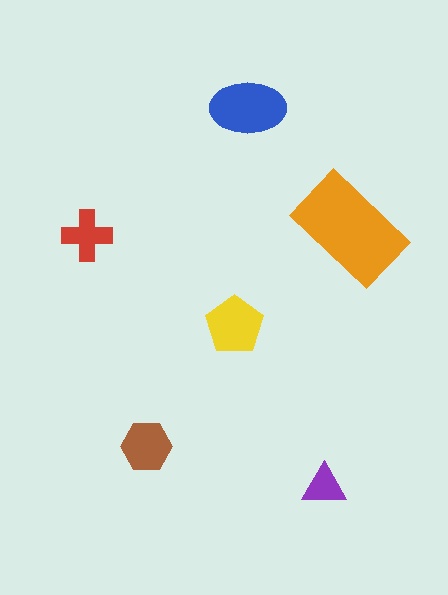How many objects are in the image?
There are 6 objects in the image.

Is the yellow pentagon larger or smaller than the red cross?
Larger.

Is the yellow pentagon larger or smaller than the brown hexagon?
Larger.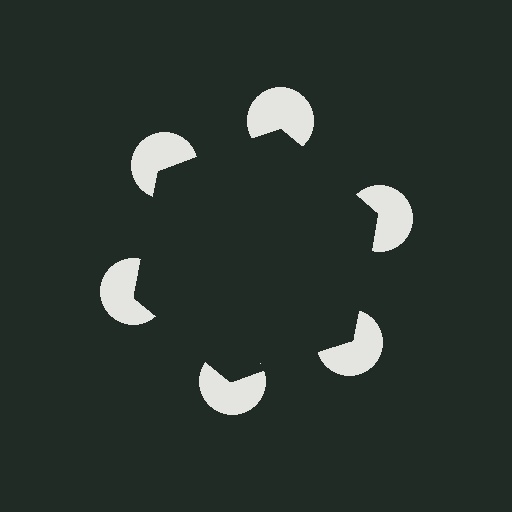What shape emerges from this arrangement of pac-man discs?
An illusory hexagon — its edges are inferred from the aligned wedge cuts in the pac-man discs, not physically drawn.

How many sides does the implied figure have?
6 sides.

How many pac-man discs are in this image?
There are 6 — one at each vertex of the illusory hexagon.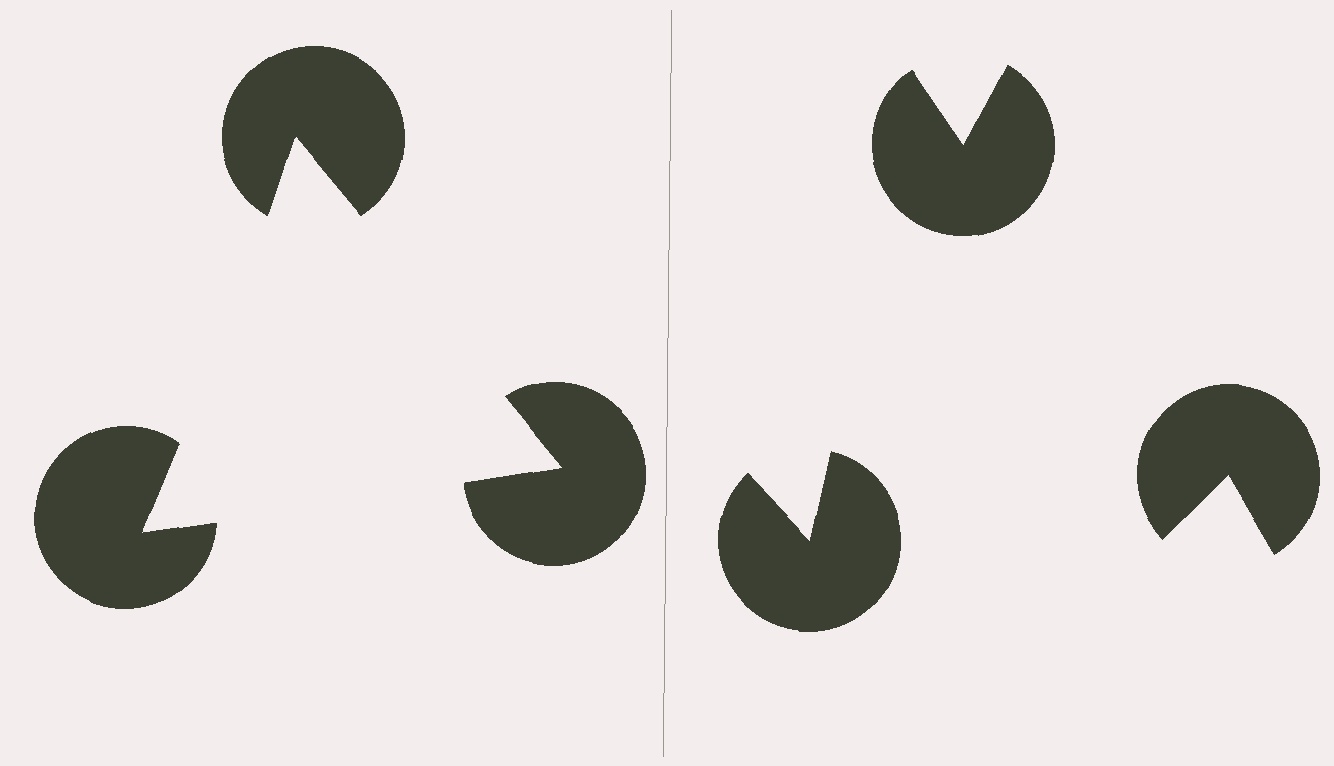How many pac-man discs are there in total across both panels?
6 — 3 on each side.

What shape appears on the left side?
An illusory triangle.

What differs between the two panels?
The pac-man discs are positioned identically on both sides; only the wedge orientations differ. On the left they align to a triangle; on the right they are misaligned.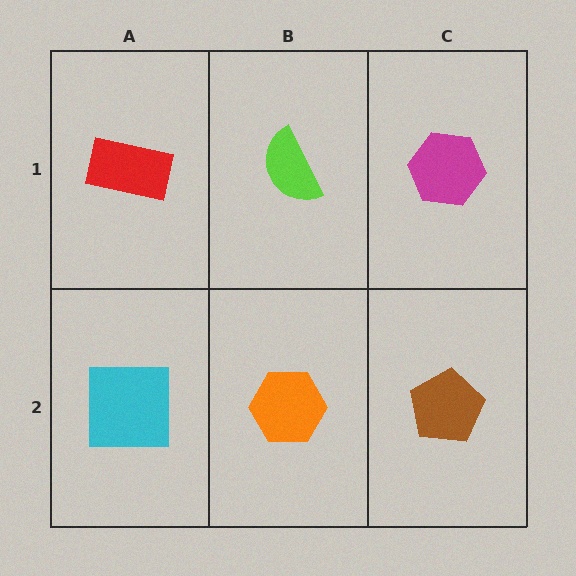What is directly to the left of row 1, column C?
A lime semicircle.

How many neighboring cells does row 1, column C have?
2.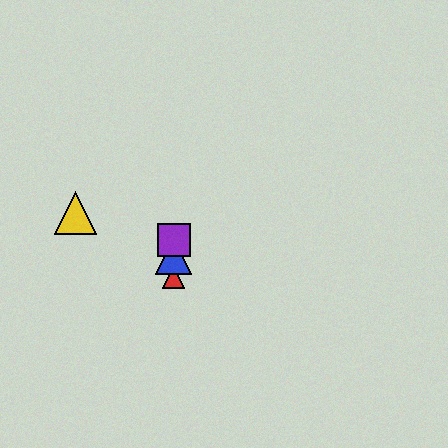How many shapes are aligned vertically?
4 shapes (the red triangle, the blue triangle, the green hexagon, the purple square) are aligned vertically.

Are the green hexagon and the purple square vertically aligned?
Yes, both are at x≈174.